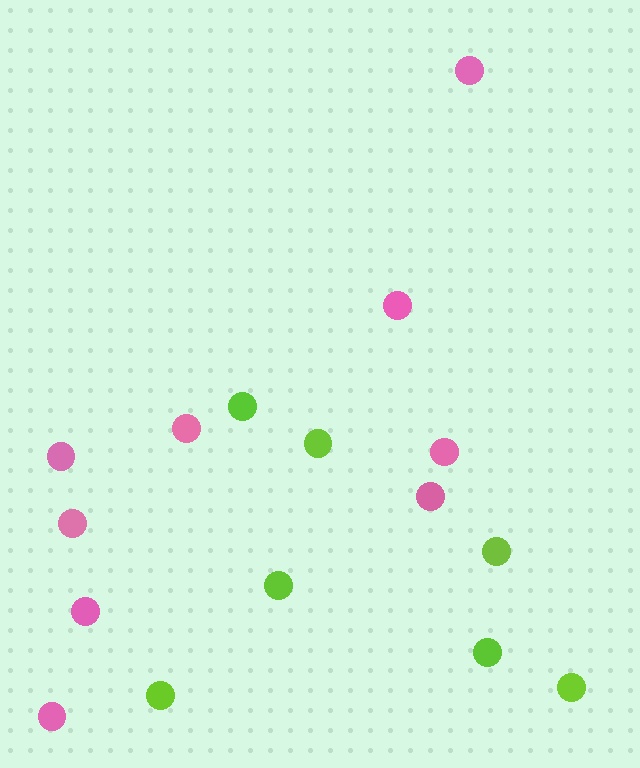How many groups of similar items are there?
There are 2 groups: one group of pink circles (9) and one group of lime circles (7).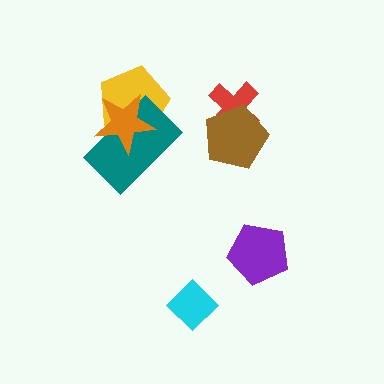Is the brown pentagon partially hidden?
No, no other shape covers it.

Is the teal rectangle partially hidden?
Yes, it is partially covered by another shape.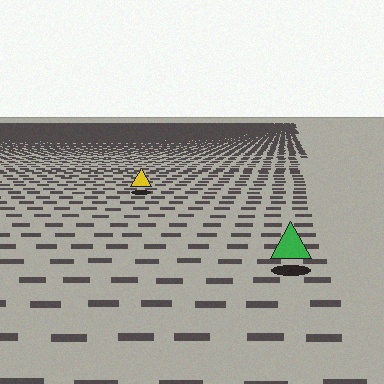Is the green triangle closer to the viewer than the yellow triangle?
Yes. The green triangle is closer — you can tell from the texture gradient: the ground texture is coarser near it.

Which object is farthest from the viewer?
The yellow triangle is farthest from the viewer. It appears smaller and the ground texture around it is denser.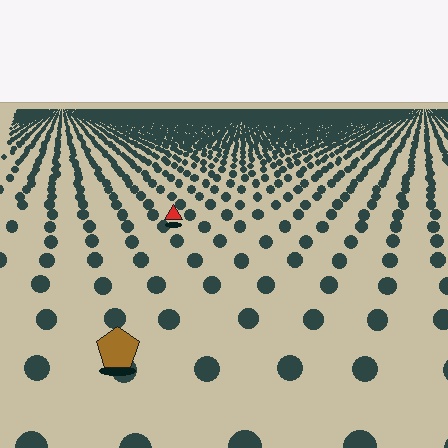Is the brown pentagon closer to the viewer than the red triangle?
Yes. The brown pentagon is closer — you can tell from the texture gradient: the ground texture is coarser near it.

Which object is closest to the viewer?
The brown pentagon is closest. The texture marks near it are larger and more spread out.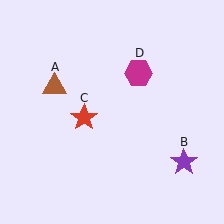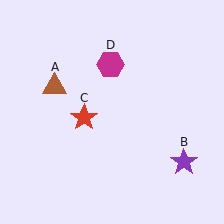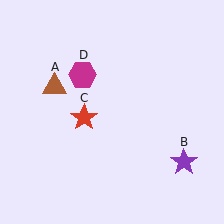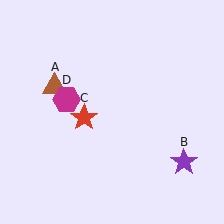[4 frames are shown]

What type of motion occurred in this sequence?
The magenta hexagon (object D) rotated counterclockwise around the center of the scene.